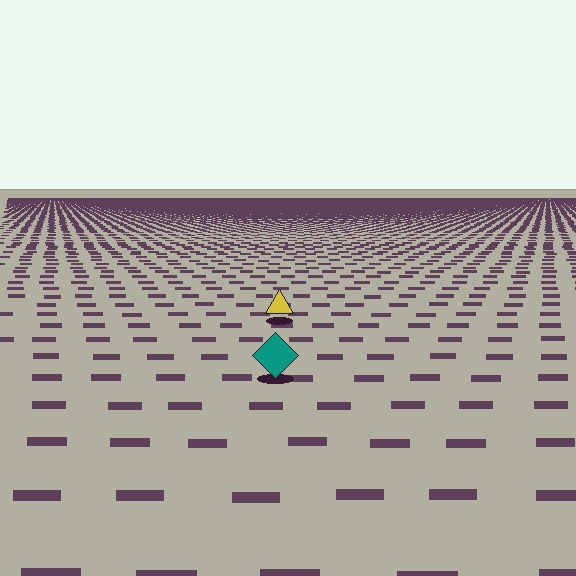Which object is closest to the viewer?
The teal diamond is closest. The texture marks near it are larger and more spread out.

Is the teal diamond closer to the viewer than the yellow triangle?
Yes. The teal diamond is closer — you can tell from the texture gradient: the ground texture is coarser near it.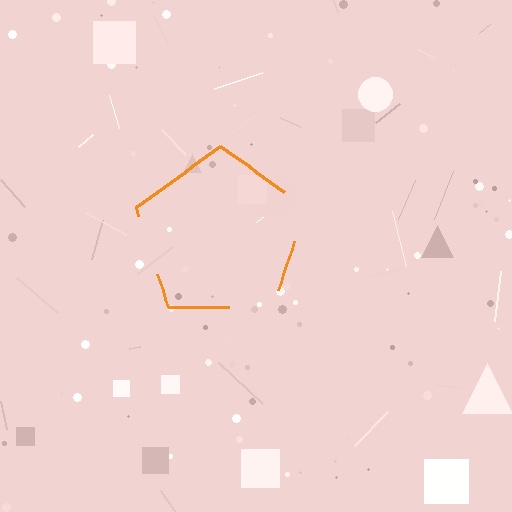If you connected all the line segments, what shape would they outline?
They would outline a pentagon.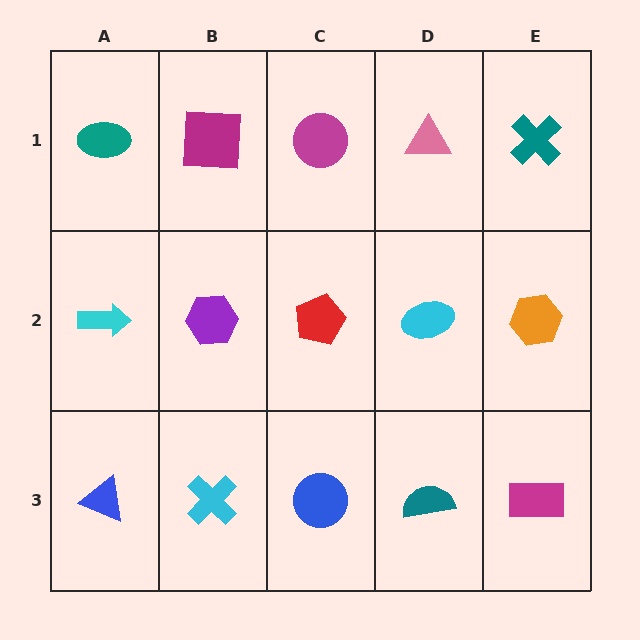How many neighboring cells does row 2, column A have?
3.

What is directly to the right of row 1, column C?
A pink triangle.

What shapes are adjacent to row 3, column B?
A purple hexagon (row 2, column B), a blue triangle (row 3, column A), a blue circle (row 3, column C).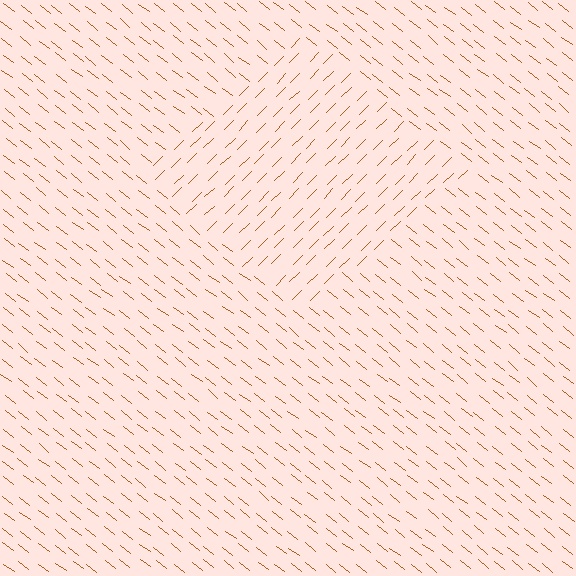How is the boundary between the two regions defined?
The boundary is defined purely by a change in line orientation (approximately 83 degrees difference). All lines are the same color and thickness.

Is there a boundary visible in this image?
Yes, there is a texture boundary formed by a change in line orientation.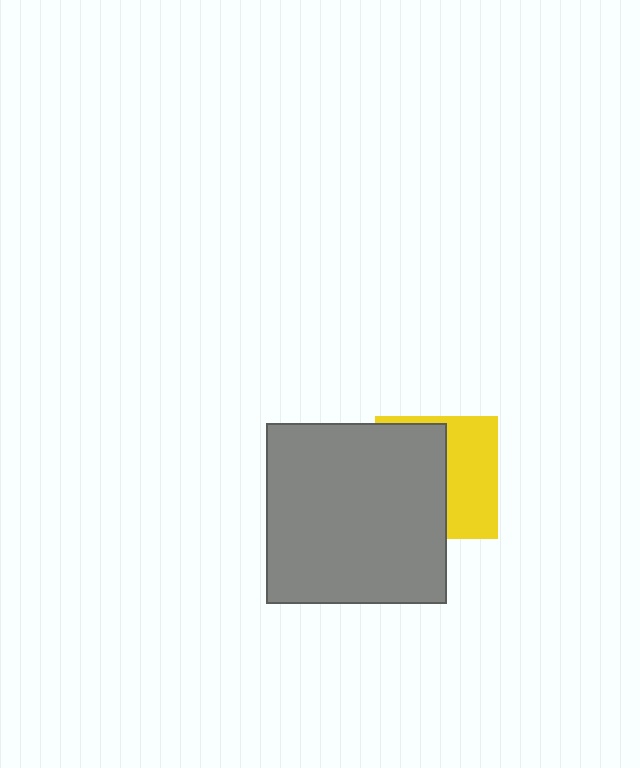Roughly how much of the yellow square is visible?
A small part of it is visible (roughly 45%).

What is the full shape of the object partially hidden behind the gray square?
The partially hidden object is a yellow square.